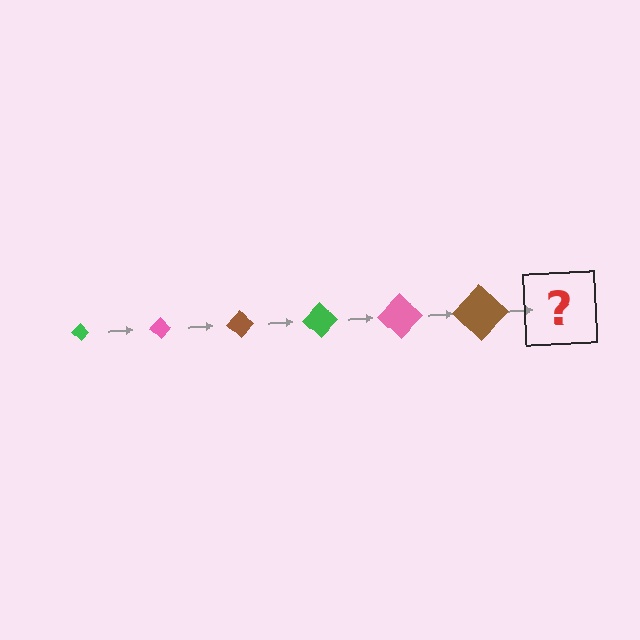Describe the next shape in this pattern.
It should be a green diamond, larger than the previous one.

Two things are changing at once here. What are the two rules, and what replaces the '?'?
The two rules are that the diamond grows larger each step and the color cycles through green, pink, and brown. The '?' should be a green diamond, larger than the previous one.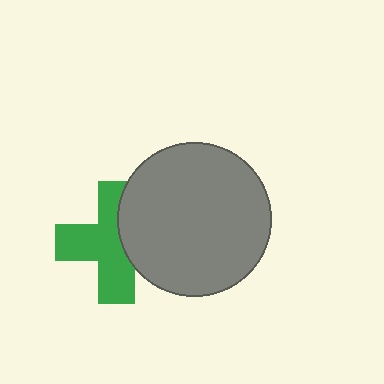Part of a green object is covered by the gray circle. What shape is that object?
It is a cross.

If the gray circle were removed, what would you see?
You would see the complete green cross.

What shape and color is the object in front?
The object in front is a gray circle.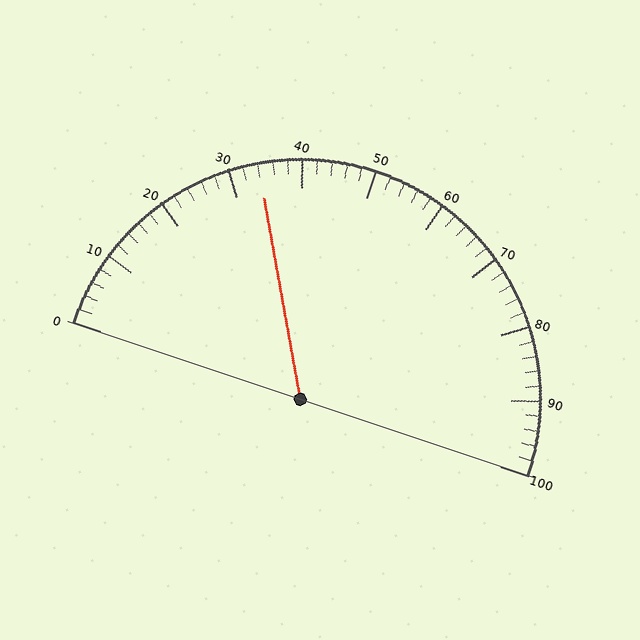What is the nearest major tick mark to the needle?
The nearest major tick mark is 30.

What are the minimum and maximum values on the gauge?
The gauge ranges from 0 to 100.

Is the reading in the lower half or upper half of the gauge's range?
The reading is in the lower half of the range (0 to 100).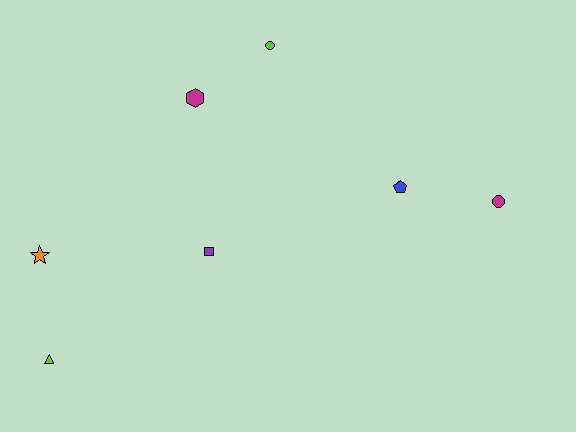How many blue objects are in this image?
There is 1 blue object.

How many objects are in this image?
There are 7 objects.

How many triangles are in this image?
There is 1 triangle.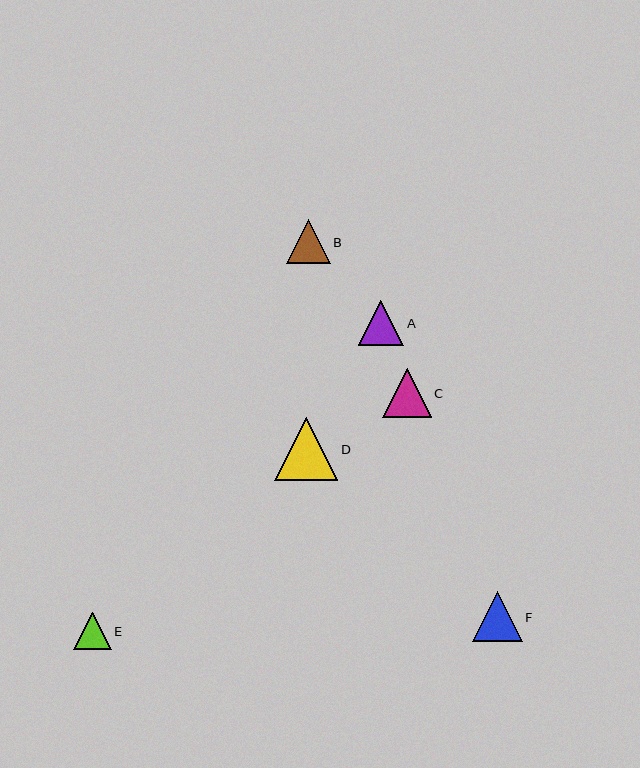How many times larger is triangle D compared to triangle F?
Triangle D is approximately 1.3 times the size of triangle F.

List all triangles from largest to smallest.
From largest to smallest: D, F, C, A, B, E.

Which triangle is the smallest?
Triangle E is the smallest with a size of approximately 38 pixels.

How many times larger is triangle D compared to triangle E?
Triangle D is approximately 1.7 times the size of triangle E.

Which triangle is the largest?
Triangle D is the largest with a size of approximately 63 pixels.